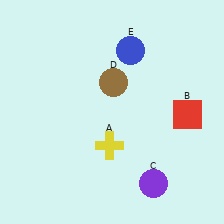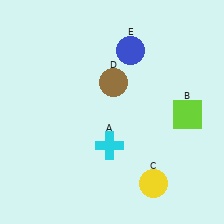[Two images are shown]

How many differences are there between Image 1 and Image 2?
There are 3 differences between the two images.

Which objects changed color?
A changed from yellow to cyan. B changed from red to lime. C changed from purple to yellow.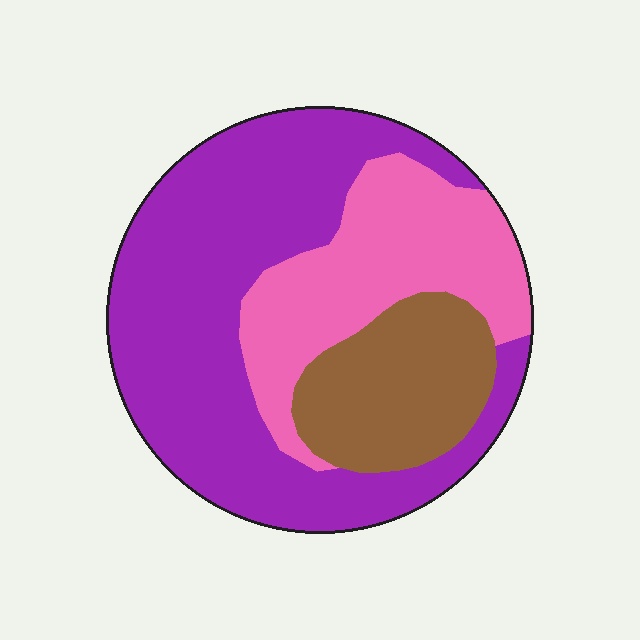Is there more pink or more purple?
Purple.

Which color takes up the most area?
Purple, at roughly 55%.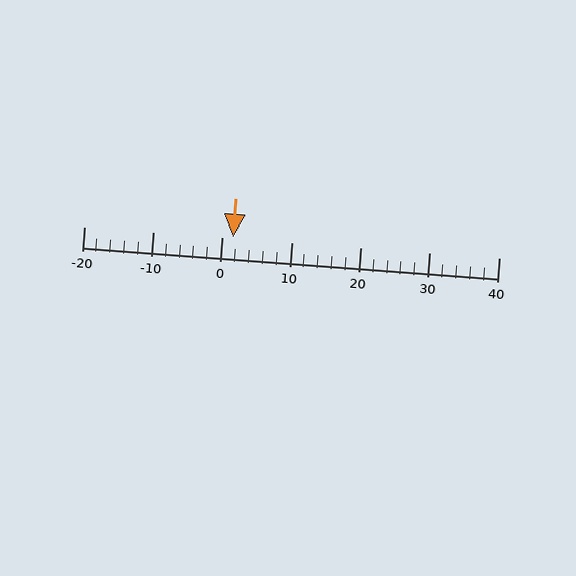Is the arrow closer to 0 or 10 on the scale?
The arrow is closer to 0.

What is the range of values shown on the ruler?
The ruler shows values from -20 to 40.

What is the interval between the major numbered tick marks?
The major tick marks are spaced 10 units apart.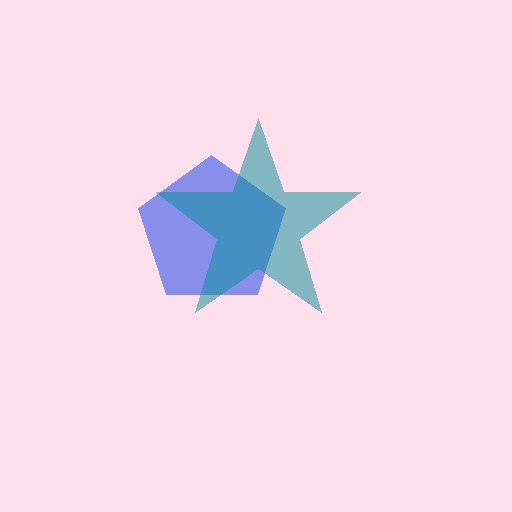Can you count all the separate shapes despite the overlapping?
Yes, there are 2 separate shapes.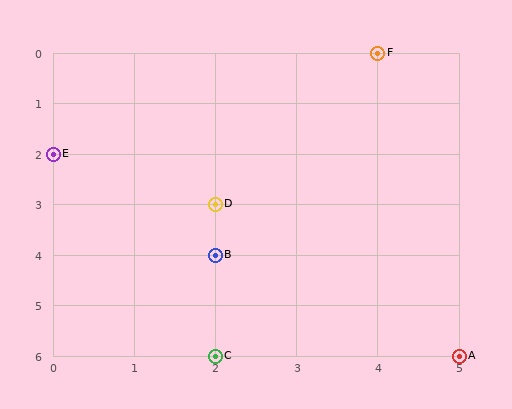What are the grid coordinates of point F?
Point F is at grid coordinates (4, 0).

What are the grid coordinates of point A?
Point A is at grid coordinates (5, 6).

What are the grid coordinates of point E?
Point E is at grid coordinates (0, 2).